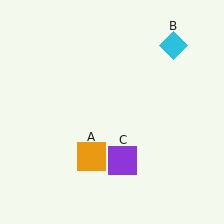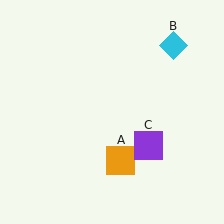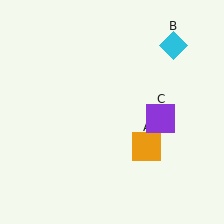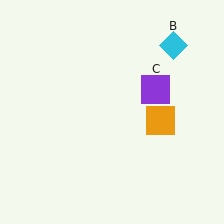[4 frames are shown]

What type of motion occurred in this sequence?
The orange square (object A), purple square (object C) rotated counterclockwise around the center of the scene.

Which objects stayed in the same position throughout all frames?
Cyan diamond (object B) remained stationary.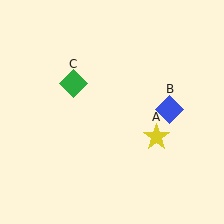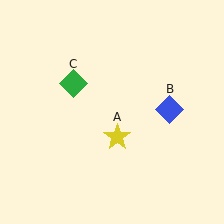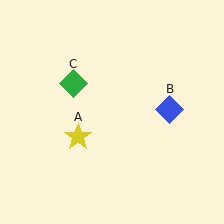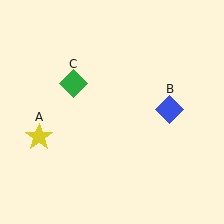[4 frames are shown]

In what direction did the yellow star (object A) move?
The yellow star (object A) moved left.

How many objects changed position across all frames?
1 object changed position: yellow star (object A).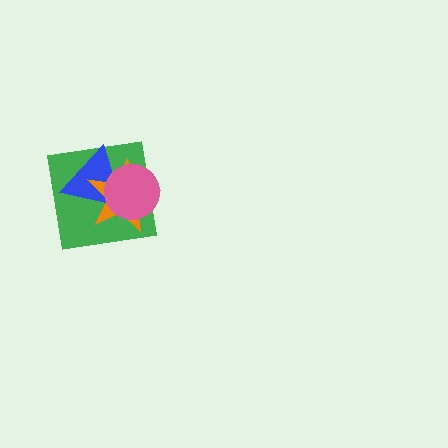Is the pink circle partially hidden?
No, no other shape covers it.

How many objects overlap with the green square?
3 objects overlap with the green square.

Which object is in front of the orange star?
The pink circle is in front of the orange star.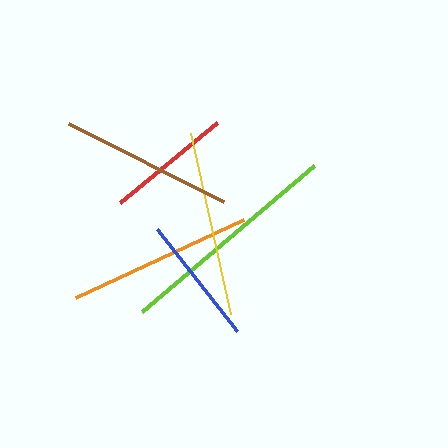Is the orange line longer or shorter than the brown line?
The orange line is longer than the brown line.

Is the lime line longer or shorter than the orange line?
The lime line is longer than the orange line.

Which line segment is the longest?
The lime line is the longest at approximately 226 pixels.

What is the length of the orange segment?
The orange segment is approximately 185 pixels long.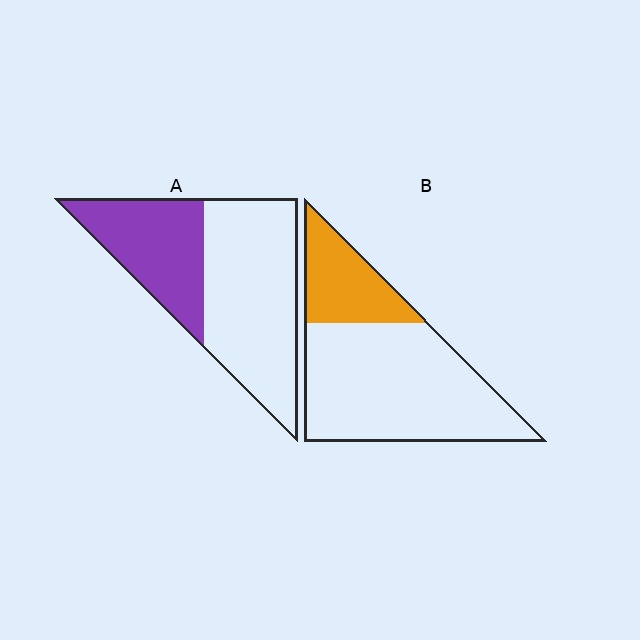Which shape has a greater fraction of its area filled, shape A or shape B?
Shape A.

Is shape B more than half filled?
No.